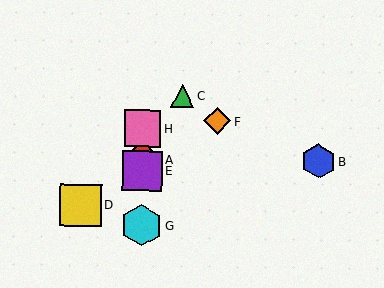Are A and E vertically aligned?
Yes, both are at x≈142.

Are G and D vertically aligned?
No, G is at x≈141 and D is at x≈81.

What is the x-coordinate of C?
Object C is at x≈182.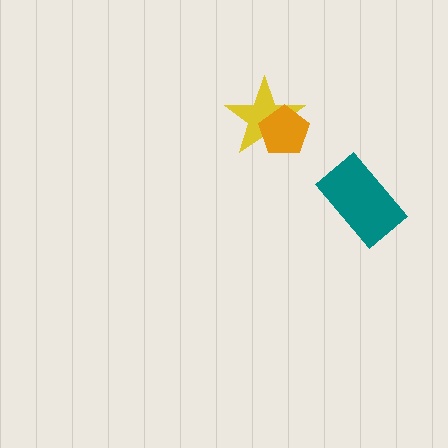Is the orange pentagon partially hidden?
No, no other shape covers it.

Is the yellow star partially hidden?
Yes, it is partially covered by another shape.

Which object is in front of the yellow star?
The orange pentagon is in front of the yellow star.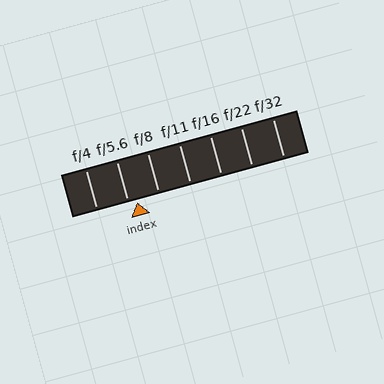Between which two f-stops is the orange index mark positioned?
The index mark is between f/5.6 and f/8.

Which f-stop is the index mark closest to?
The index mark is closest to f/5.6.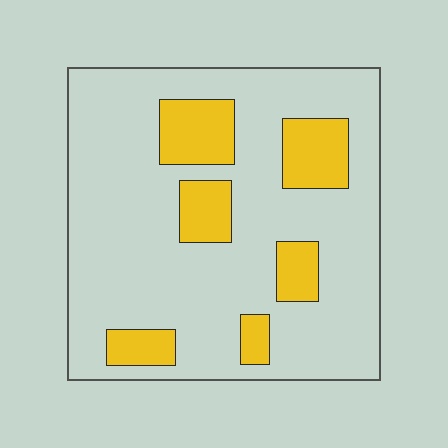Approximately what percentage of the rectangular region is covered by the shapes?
Approximately 20%.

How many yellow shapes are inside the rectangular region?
6.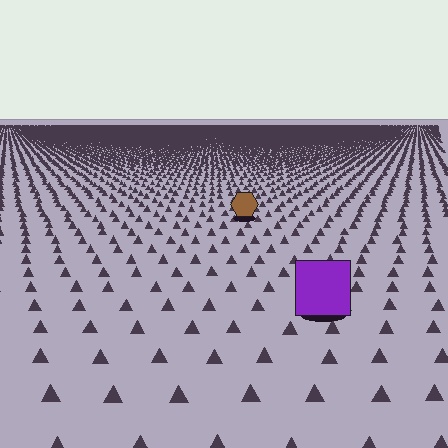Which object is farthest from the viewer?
The brown hexagon is farthest from the viewer. It appears smaller and the ground texture around it is denser.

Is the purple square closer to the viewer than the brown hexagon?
Yes. The purple square is closer — you can tell from the texture gradient: the ground texture is coarser near it.